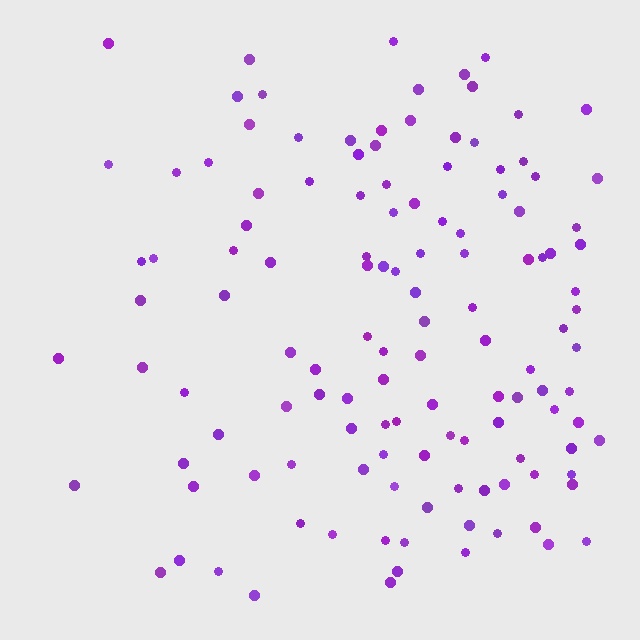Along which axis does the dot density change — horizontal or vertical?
Horizontal.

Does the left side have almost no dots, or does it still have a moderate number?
Still a moderate number, just noticeably fewer than the right.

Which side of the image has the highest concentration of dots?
The right.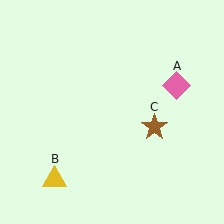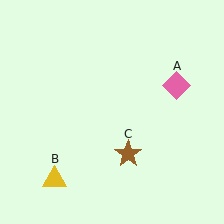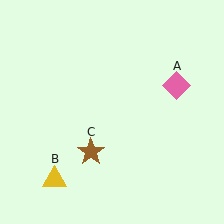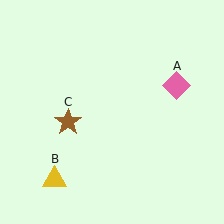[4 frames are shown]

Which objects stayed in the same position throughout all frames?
Pink diamond (object A) and yellow triangle (object B) remained stationary.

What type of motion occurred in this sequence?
The brown star (object C) rotated clockwise around the center of the scene.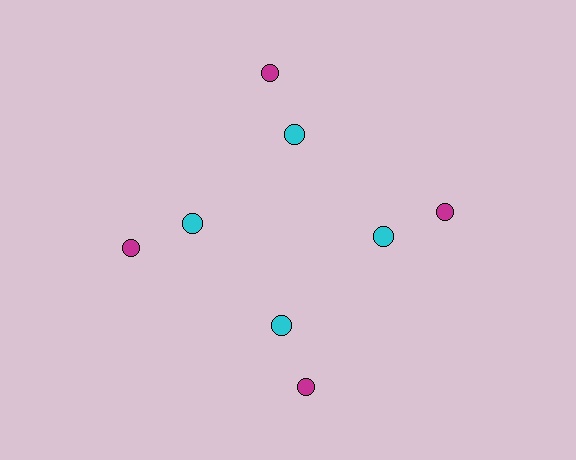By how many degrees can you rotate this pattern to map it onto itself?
The pattern maps onto itself every 90 degrees of rotation.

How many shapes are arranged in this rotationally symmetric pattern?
There are 8 shapes, arranged in 4 groups of 2.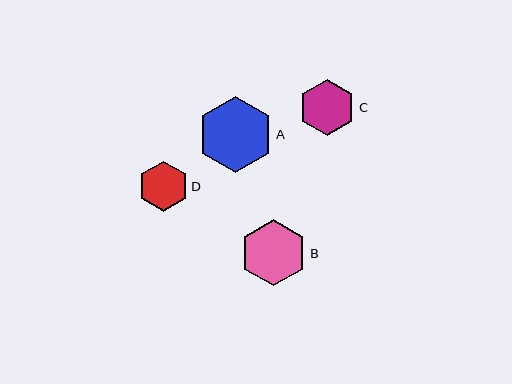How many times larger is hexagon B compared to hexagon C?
Hexagon B is approximately 1.2 times the size of hexagon C.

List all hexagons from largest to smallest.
From largest to smallest: A, B, C, D.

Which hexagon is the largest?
Hexagon A is the largest with a size of approximately 76 pixels.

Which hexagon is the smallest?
Hexagon D is the smallest with a size of approximately 50 pixels.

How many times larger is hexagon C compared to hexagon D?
Hexagon C is approximately 1.1 times the size of hexagon D.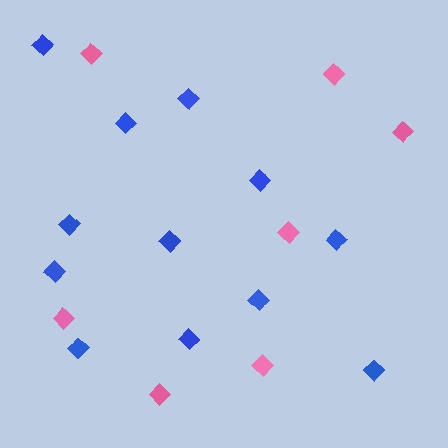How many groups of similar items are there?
There are 2 groups: one group of pink diamonds (7) and one group of blue diamonds (12).